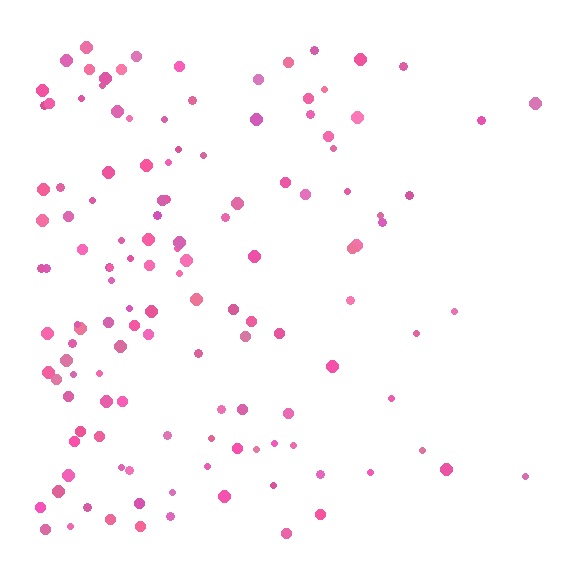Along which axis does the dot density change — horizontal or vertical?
Horizontal.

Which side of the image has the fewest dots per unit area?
The right.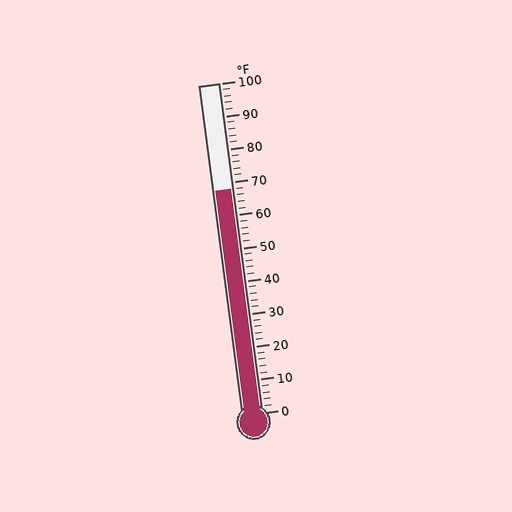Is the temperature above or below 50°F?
The temperature is above 50°F.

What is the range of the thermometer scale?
The thermometer scale ranges from 0°F to 100°F.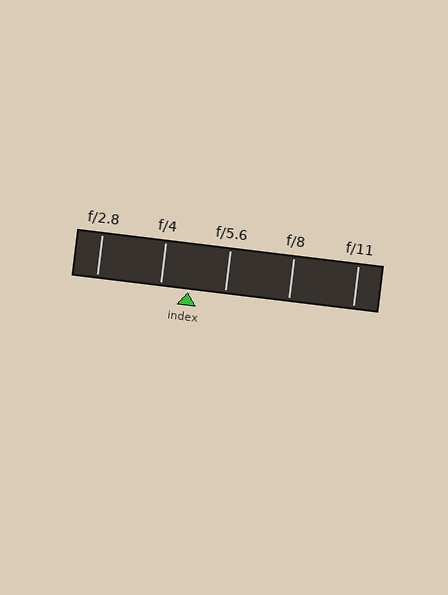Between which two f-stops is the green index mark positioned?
The index mark is between f/4 and f/5.6.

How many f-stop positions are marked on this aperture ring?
There are 5 f-stop positions marked.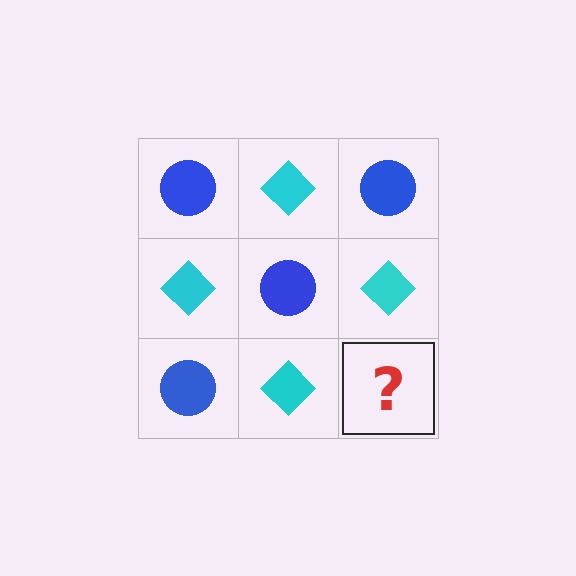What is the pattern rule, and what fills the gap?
The rule is that it alternates blue circle and cyan diamond in a checkerboard pattern. The gap should be filled with a blue circle.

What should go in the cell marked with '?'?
The missing cell should contain a blue circle.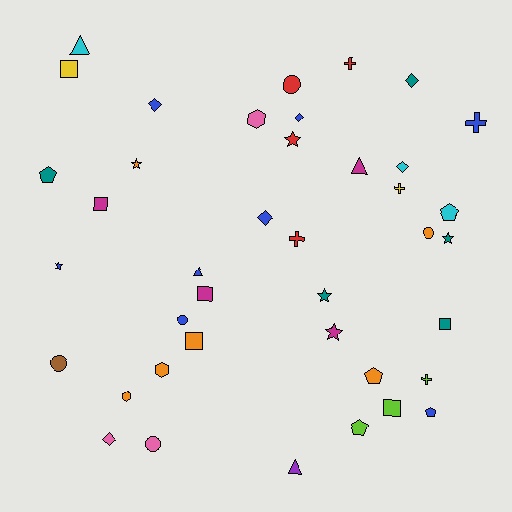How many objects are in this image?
There are 40 objects.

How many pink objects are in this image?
There are 3 pink objects.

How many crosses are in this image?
There are 5 crosses.